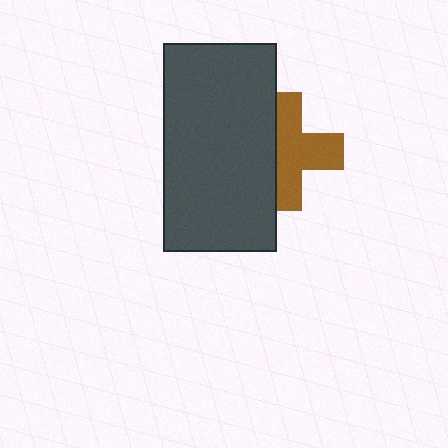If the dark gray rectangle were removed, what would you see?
You would see the complete brown cross.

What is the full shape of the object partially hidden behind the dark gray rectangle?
The partially hidden object is a brown cross.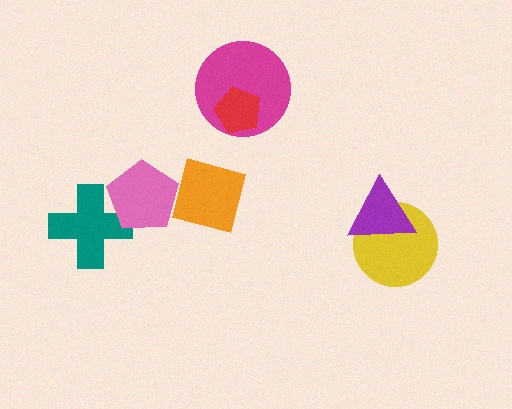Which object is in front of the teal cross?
The pink pentagon is in front of the teal cross.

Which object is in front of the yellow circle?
The purple triangle is in front of the yellow circle.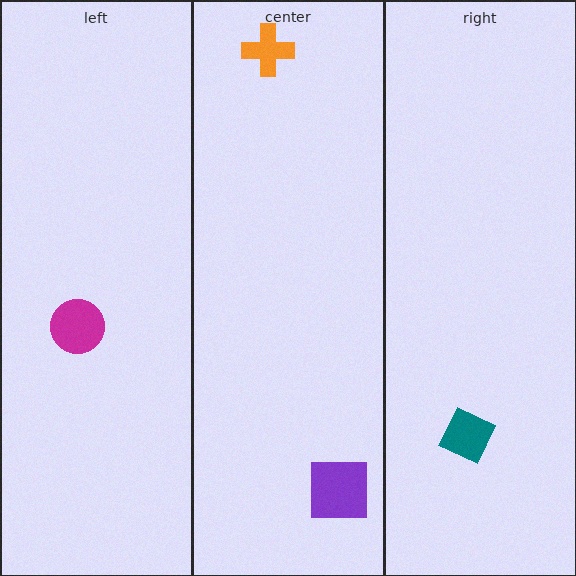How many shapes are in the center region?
2.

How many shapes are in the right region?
1.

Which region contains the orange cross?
The center region.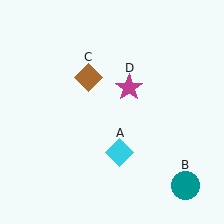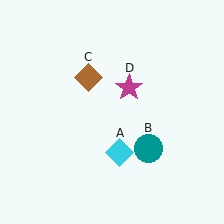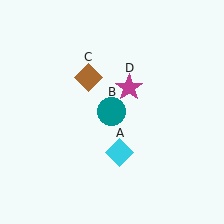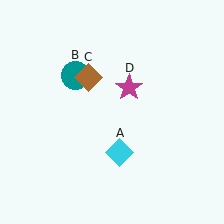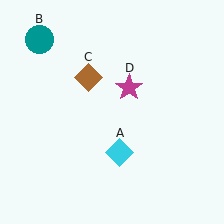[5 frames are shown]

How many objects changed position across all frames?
1 object changed position: teal circle (object B).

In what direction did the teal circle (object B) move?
The teal circle (object B) moved up and to the left.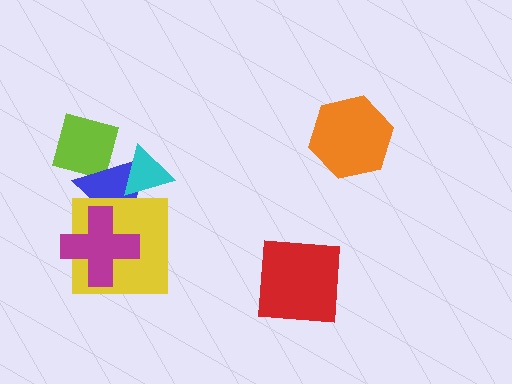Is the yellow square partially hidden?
Yes, it is partially covered by another shape.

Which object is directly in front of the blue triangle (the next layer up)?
The yellow square is directly in front of the blue triangle.